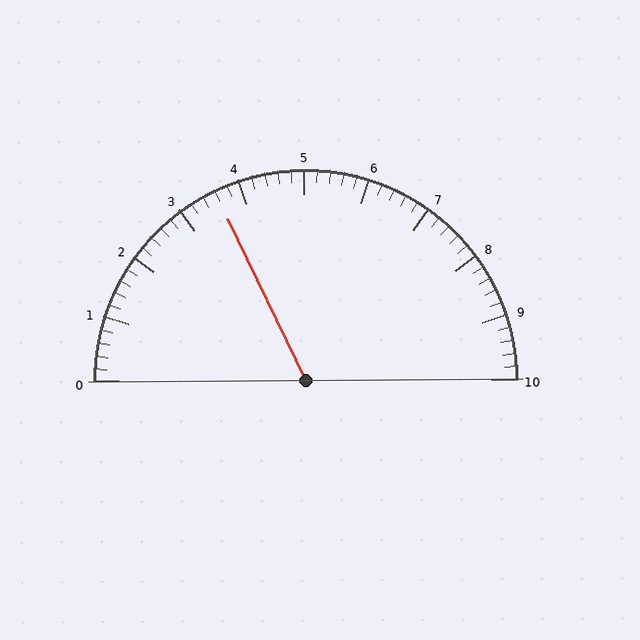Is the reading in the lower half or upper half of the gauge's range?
The reading is in the lower half of the range (0 to 10).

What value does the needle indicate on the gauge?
The needle indicates approximately 3.6.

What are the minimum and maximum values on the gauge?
The gauge ranges from 0 to 10.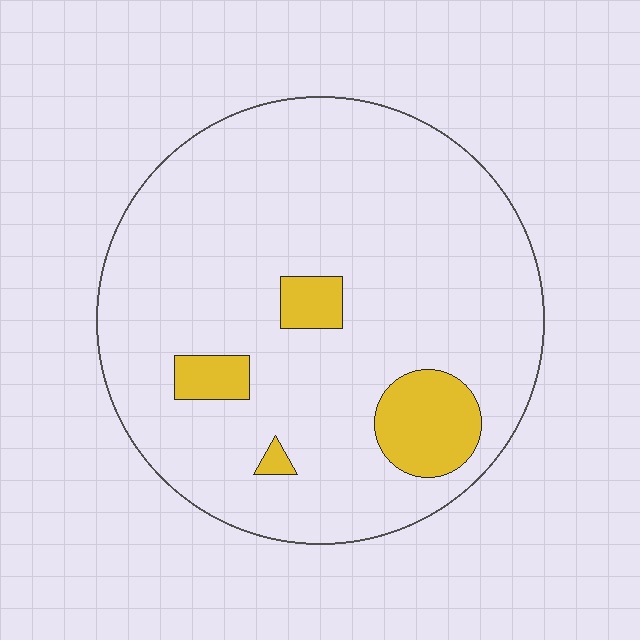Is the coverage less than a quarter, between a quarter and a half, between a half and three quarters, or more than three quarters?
Less than a quarter.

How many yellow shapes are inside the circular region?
4.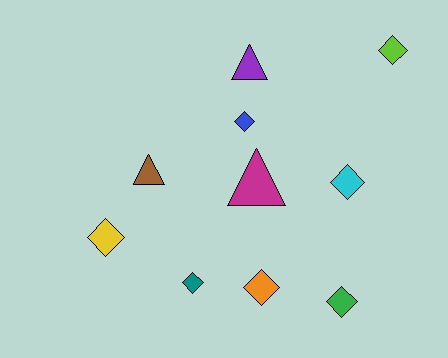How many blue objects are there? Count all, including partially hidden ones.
There is 1 blue object.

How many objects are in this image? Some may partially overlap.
There are 10 objects.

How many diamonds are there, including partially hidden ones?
There are 7 diamonds.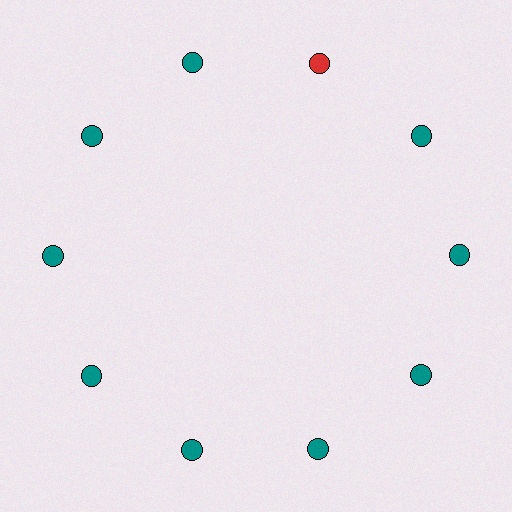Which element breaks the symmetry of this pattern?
The red circle at roughly the 1 o'clock position breaks the symmetry. All other shapes are teal circles.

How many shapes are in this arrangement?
There are 10 shapes arranged in a ring pattern.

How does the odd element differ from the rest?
It has a different color: red instead of teal.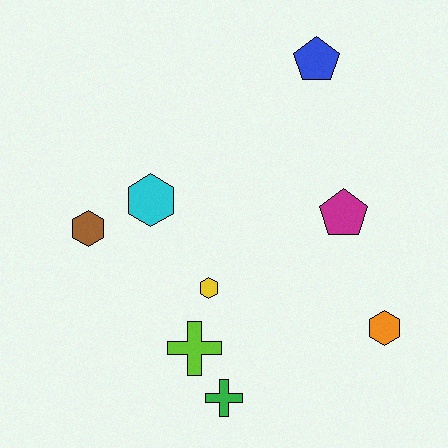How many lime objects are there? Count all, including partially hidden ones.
There is 1 lime object.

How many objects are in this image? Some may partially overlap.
There are 8 objects.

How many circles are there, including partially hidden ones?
There are no circles.